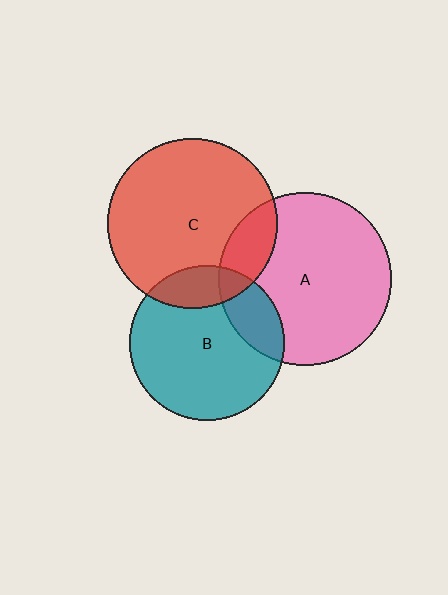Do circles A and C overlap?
Yes.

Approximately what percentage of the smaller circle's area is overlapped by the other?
Approximately 15%.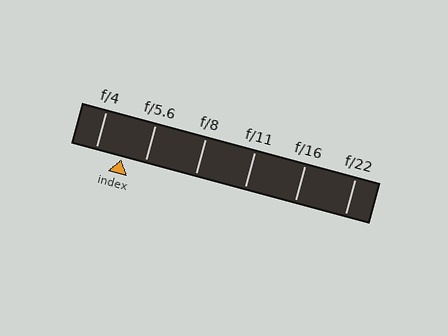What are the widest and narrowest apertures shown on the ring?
The widest aperture shown is f/4 and the narrowest is f/22.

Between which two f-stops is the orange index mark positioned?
The index mark is between f/4 and f/5.6.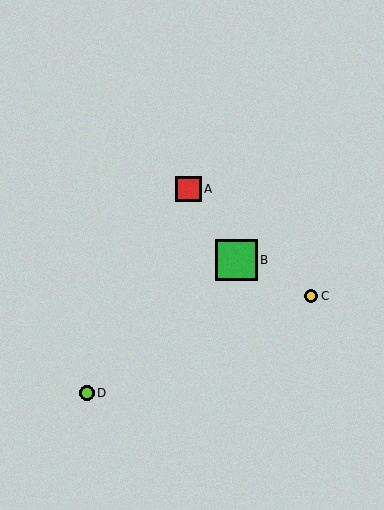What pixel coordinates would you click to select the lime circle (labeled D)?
Click at (87, 394) to select the lime circle D.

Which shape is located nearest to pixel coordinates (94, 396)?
The lime circle (labeled D) at (87, 394) is nearest to that location.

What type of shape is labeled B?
Shape B is a green square.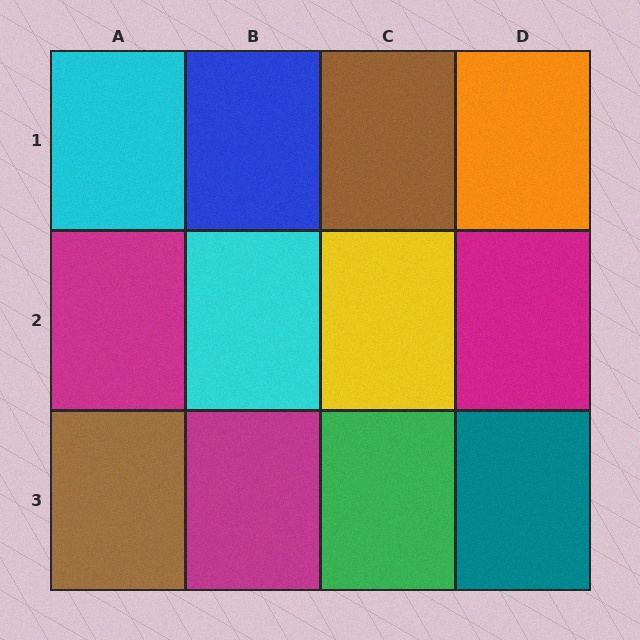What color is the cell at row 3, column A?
Brown.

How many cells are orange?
1 cell is orange.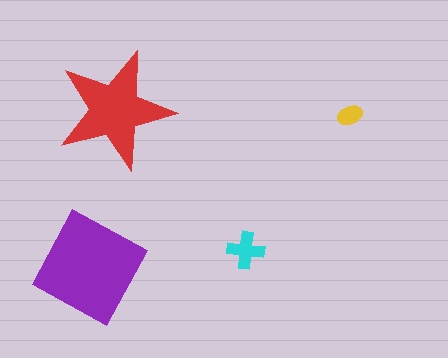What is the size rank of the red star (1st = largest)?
2nd.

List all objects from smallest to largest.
The yellow ellipse, the cyan cross, the red star, the purple square.